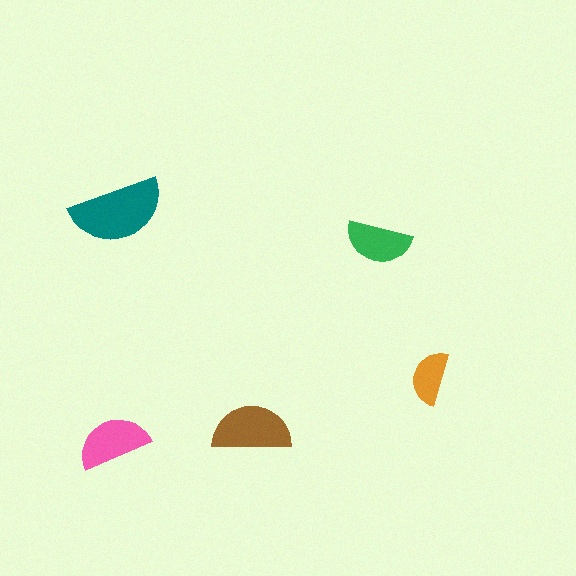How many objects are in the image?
There are 5 objects in the image.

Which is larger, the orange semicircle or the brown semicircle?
The brown one.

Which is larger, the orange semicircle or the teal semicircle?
The teal one.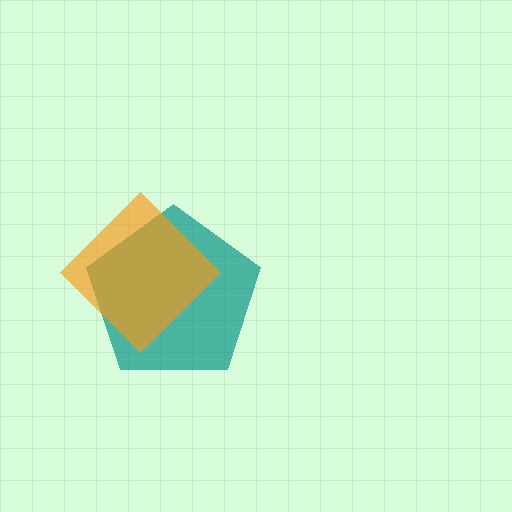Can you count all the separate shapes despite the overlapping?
Yes, there are 2 separate shapes.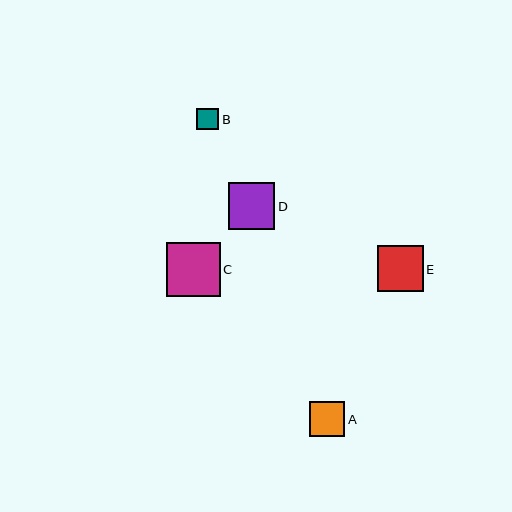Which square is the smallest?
Square B is the smallest with a size of approximately 22 pixels.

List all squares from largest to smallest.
From largest to smallest: C, D, E, A, B.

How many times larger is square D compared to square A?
Square D is approximately 1.3 times the size of square A.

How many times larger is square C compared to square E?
Square C is approximately 1.2 times the size of square E.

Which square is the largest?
Square C is the largest with a size of approximately 53 pixels.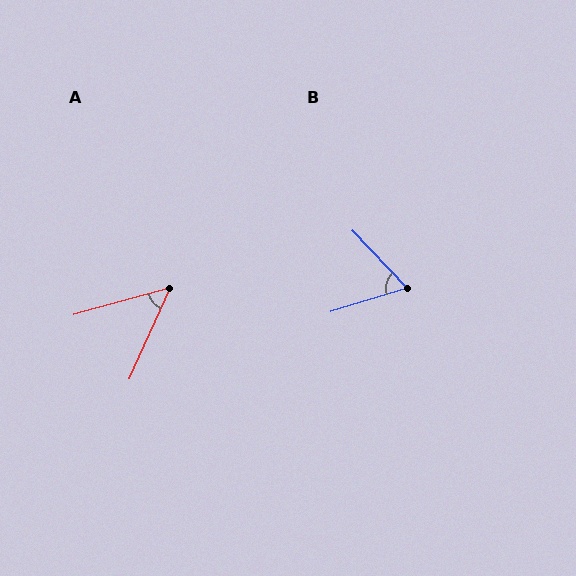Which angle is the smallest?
A, at approximately 51 degrees.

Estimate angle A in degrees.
Approximately 51 degrees.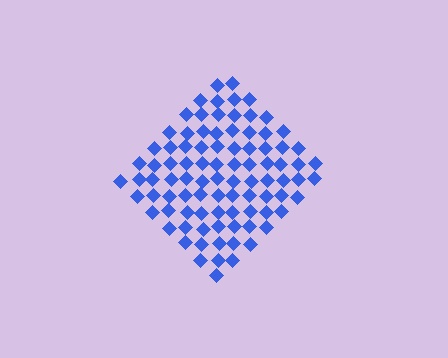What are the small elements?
The small elements are diamonds.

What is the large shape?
The large shape is a diamond.